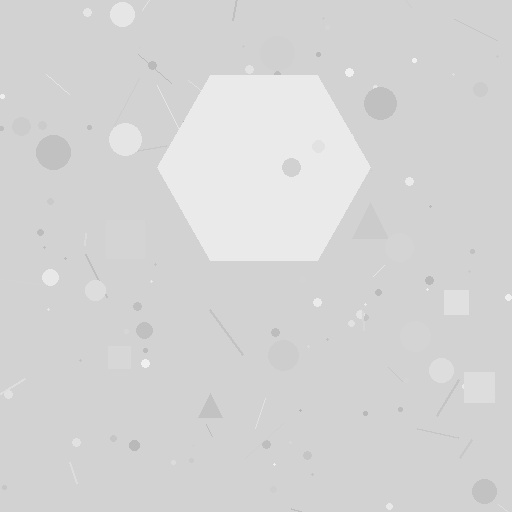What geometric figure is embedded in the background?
A hexagon is embedded in the background.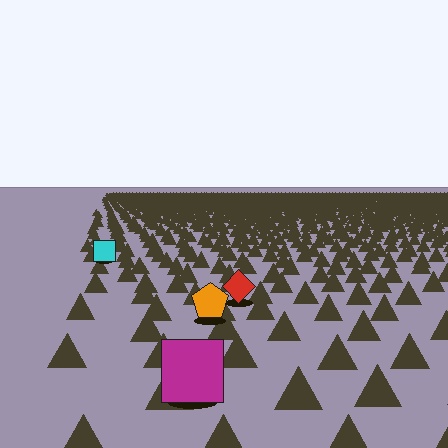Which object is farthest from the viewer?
The cyan square is farthest from the viewer. It appears smaller and the ground texture around it is denser.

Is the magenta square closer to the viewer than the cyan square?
Yes. The magenta square is closer — you can tell from the texture gradient: the ground texture is coarser near it.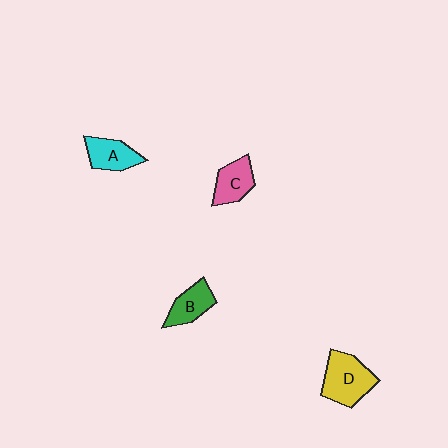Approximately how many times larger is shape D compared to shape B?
Approximately 1.5 times.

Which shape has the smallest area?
Shape B (green).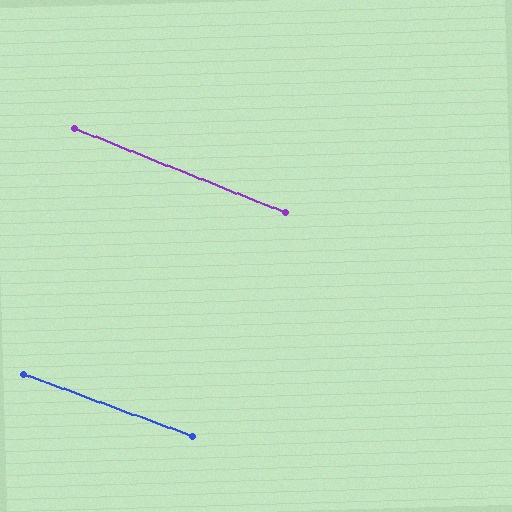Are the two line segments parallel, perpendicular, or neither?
Parallel — their directions differ by only 1.6°.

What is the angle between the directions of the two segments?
Approximately 2 degrees.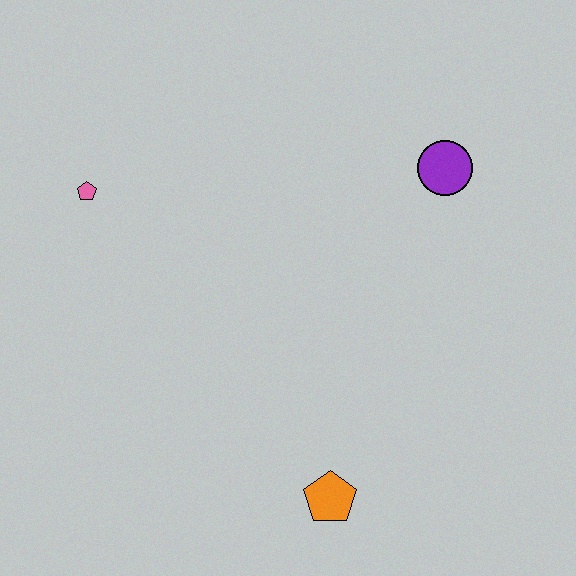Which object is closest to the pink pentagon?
The purple circle is closest to the pink pentagon.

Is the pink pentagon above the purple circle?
No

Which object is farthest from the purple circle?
The pink pentagon is farthest from the purple circle.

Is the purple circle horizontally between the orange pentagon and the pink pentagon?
No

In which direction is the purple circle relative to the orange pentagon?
The purple circle is above the orange pentagon.